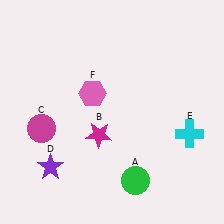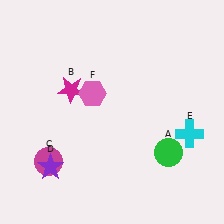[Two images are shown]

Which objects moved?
The objects that moved are: the green circle (A), the magenta star (B), the magenta circle (C).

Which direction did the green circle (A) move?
The green circle (A) moved right.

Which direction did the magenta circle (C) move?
The magenta circle (C) moved down.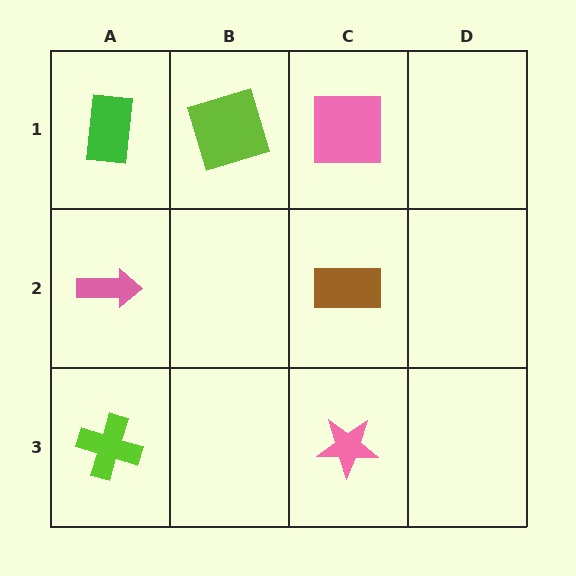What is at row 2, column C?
A brown rectangle.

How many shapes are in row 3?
2 shapes.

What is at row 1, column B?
A lime square.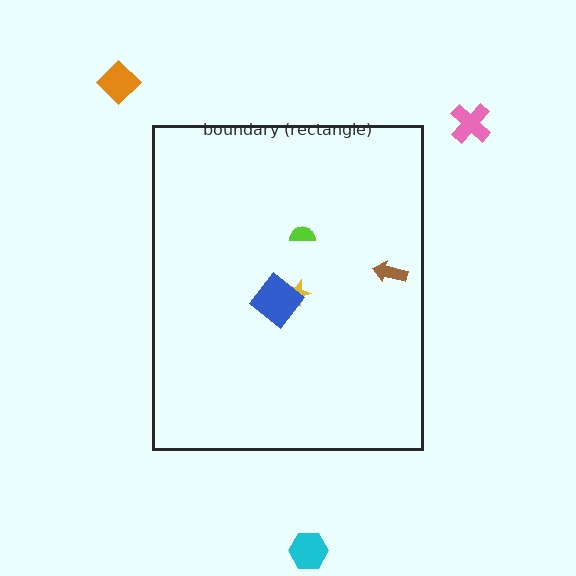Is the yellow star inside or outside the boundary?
Inside.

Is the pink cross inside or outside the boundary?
Outside.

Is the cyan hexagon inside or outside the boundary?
Outside.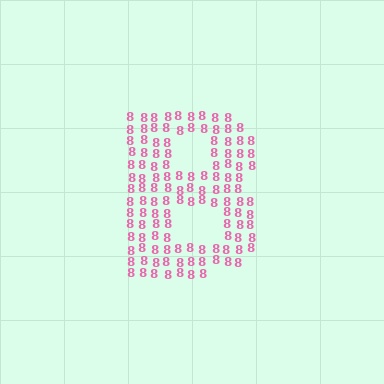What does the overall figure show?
The overall figure shows the letter B.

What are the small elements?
The small elements are digit 8's.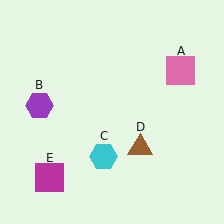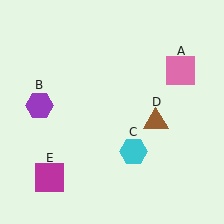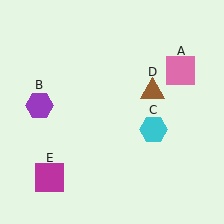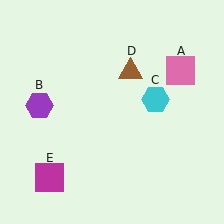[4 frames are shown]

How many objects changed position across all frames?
2 objects changed position: cyan hexagon (object C), brown triangle (object D).